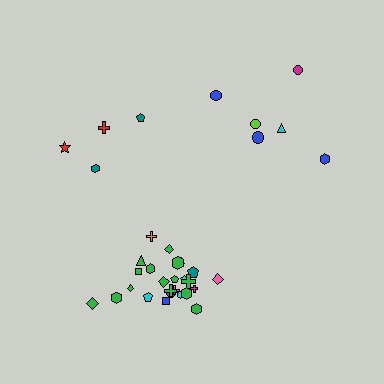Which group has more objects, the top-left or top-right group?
The top-right group.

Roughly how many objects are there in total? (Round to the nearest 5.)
Roughly 35 objects in total.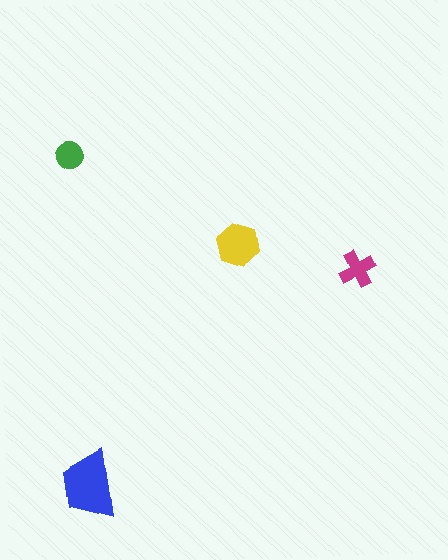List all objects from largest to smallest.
The blue trapezoid, the yellow hexagon, the magenta cross, the green circle.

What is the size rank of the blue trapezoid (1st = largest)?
1st.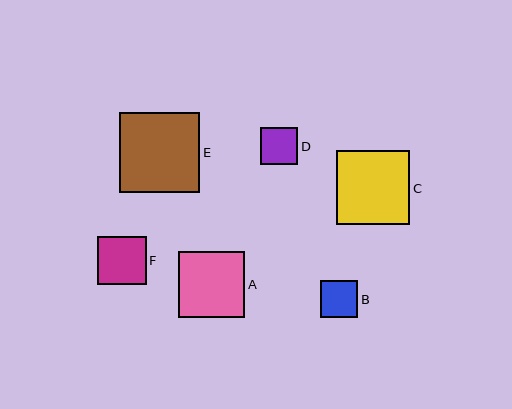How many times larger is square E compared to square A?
Square E is approximately 1.2 times the size of square A.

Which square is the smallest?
Square D is the smallest with a size of approximately 37 pixels.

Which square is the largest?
Square E is the largest with a size of approximately 80 pixels.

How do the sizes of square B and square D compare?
Square B and square D are approximately the same size.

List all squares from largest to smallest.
From largest to smallest: E, C, A, F, B, D.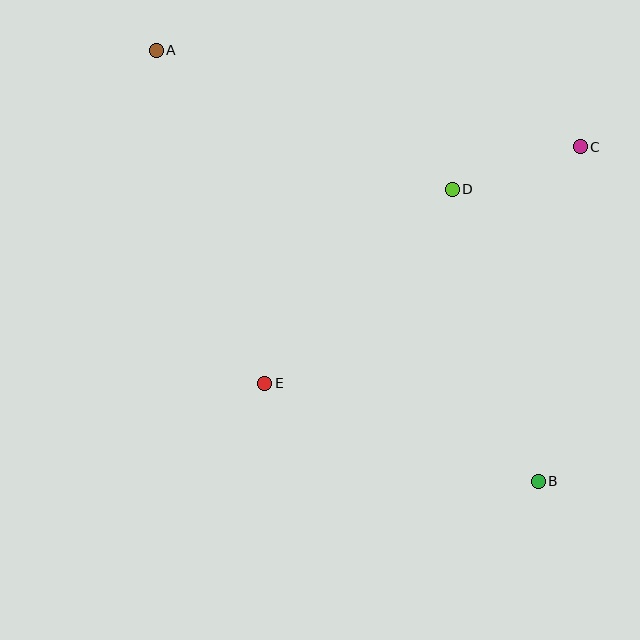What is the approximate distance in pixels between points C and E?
The distance between C and E is approximately 394 pixels.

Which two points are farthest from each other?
Points A and B are farthest from each other.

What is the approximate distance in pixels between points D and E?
The distance between D and E is approximately 270 pixels.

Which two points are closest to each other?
Points C and D are closest to each other.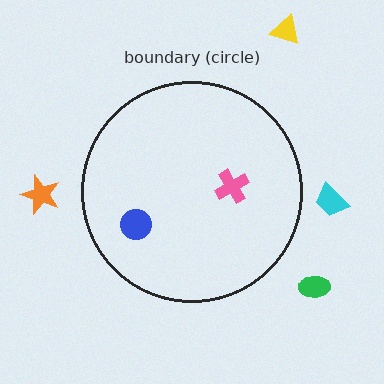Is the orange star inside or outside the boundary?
Outside.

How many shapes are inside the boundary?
2 inside, 4 outside.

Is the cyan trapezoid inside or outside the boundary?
Outside.